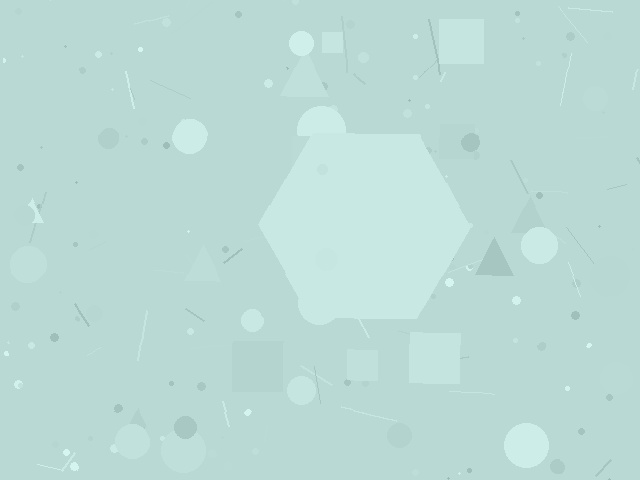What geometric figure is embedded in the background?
A hexagon is embedded in the background.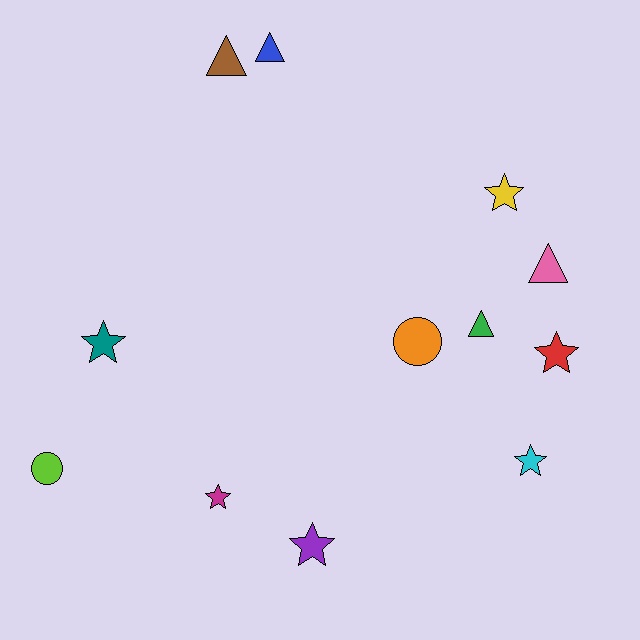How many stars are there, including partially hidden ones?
There are 6 stars.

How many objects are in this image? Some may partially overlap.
There are 12 objects.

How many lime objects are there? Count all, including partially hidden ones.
There is 1 lime object.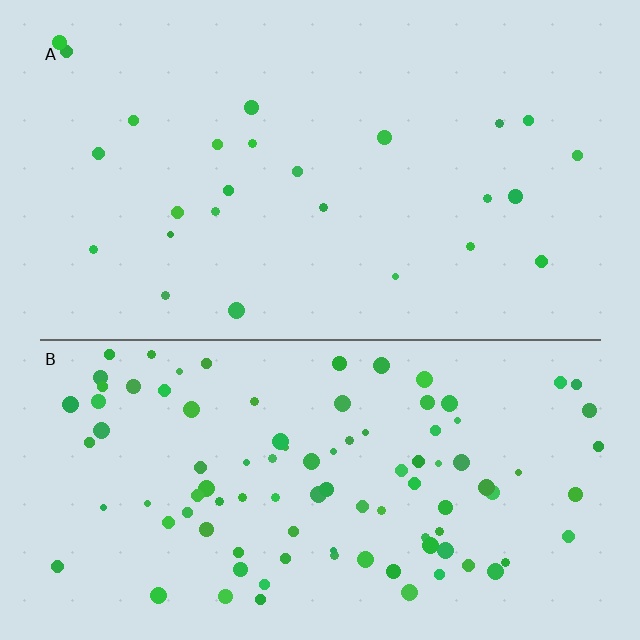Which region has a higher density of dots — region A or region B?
B (the bottom).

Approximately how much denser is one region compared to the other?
Approximately 3.8× — region B over region A.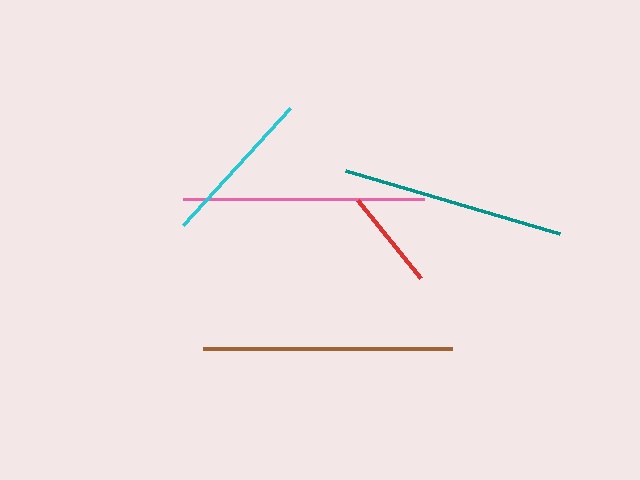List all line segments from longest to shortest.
From longest to shortest: brown, pink, teal, cyan, red.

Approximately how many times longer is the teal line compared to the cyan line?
The teal line is approximately 1.4 times the length of the cyan line.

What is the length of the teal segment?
The teal segment is approximately 223 pixels long.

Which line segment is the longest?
The brown line is the longest at approximately 249 pixels.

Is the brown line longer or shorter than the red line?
The brown line is longer than the red line.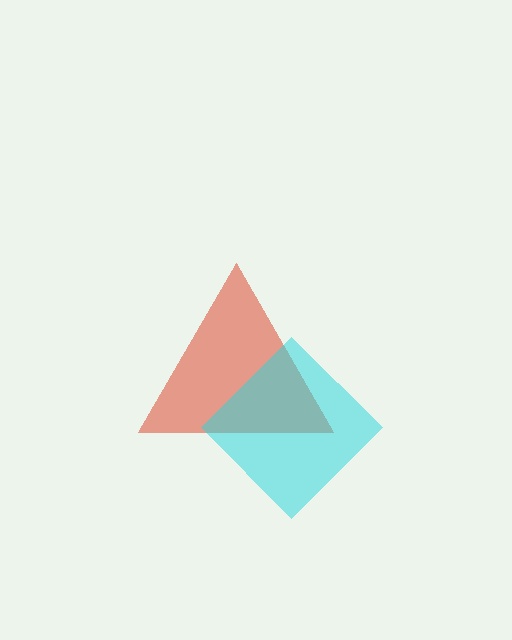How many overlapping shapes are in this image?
There are 2 overlapping shapes in the image.